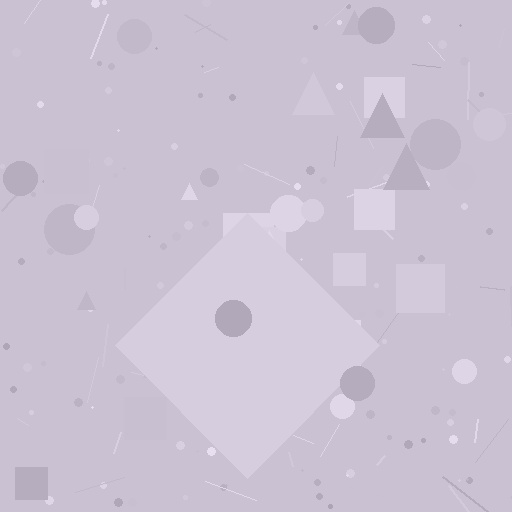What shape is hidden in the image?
A diamond is hidden in the image.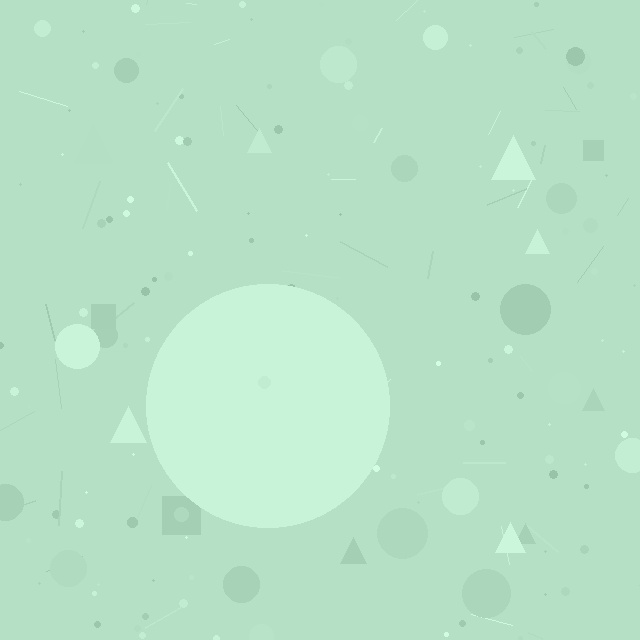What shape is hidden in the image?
A circle is hidden in the image.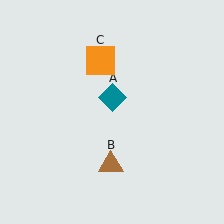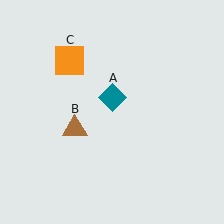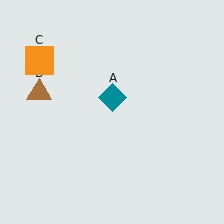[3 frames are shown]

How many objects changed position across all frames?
2 objects changed position: brown triangle (object B), orange square (object C).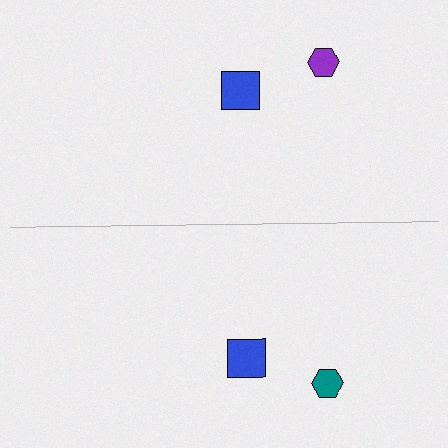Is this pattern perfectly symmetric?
No, the pattern is not perfectly symmetric. The teal hexagon on the bottom side breaks the symmetry — its mirror counterpart is purple.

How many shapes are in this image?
There are 4 shapes in this image.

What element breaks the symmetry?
The teal hexagon on the bottom side breaks the symmetry — its mirror counterpart is purple.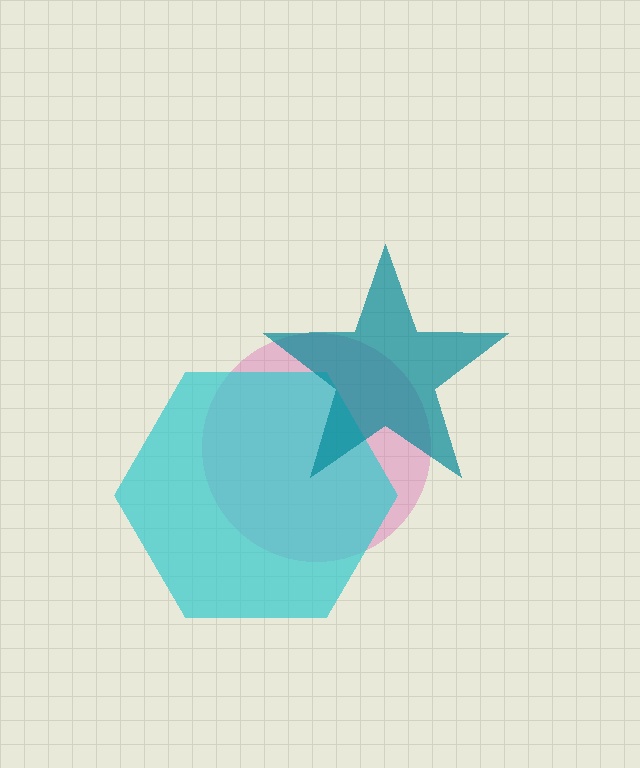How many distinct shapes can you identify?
There are 3 distinct shapes: a pink circle, a cyan hexagon, a teal star.